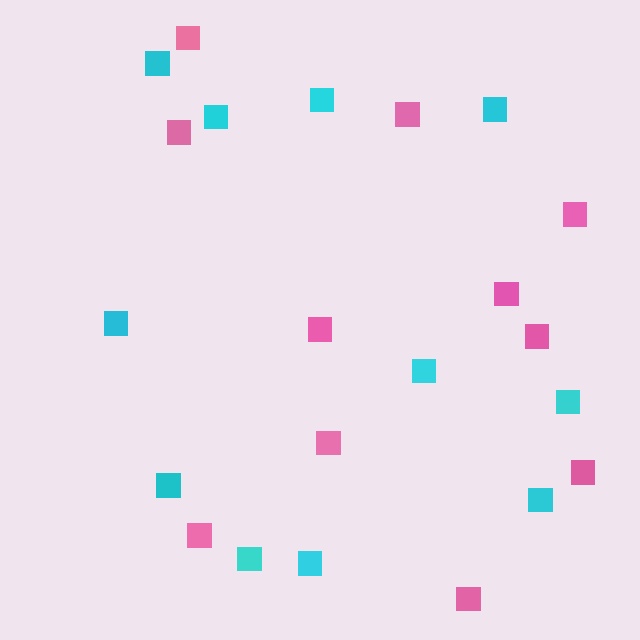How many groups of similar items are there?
There are 2 groups: one group of pink squares (11) and one group of cyan squares (11).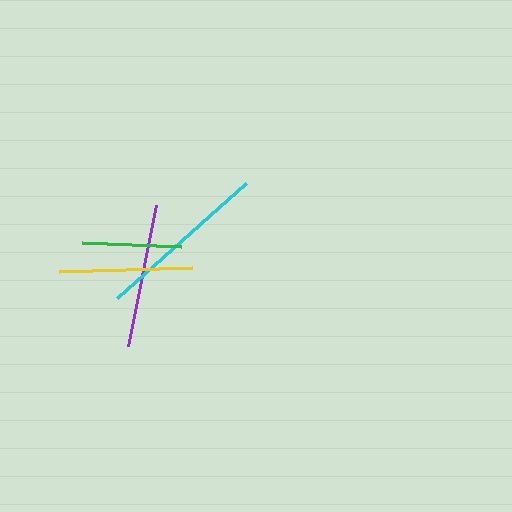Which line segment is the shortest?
The green line is the shortest at approximately 99 pixels.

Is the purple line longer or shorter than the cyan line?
The cyan line is longer than the purple line.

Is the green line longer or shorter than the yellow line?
The yellow line is longer than the green line.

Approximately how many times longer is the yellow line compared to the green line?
The yellow line is approximately 1.3 times the length of the green line.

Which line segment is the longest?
The cyan line is the longest at approximately 172 pixels.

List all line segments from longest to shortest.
From longest to shortest: cyan, purple, yellow, green.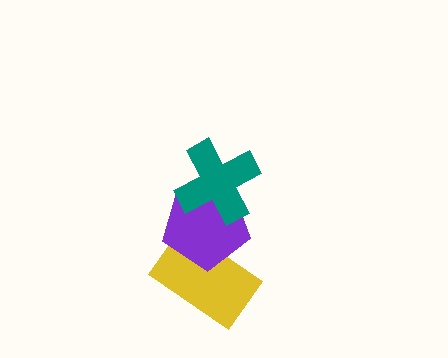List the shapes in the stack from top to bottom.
From top to bottom: the teal cross, the purple pentagon, the yellow rectangle.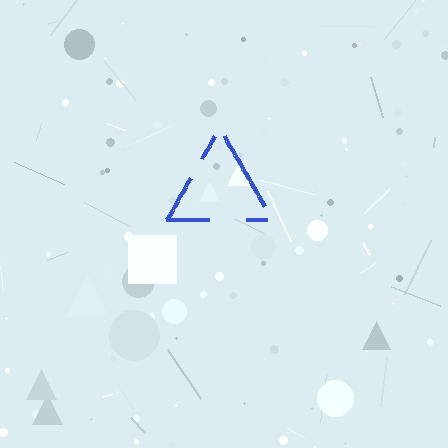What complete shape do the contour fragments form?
The contour fragments form a triangle.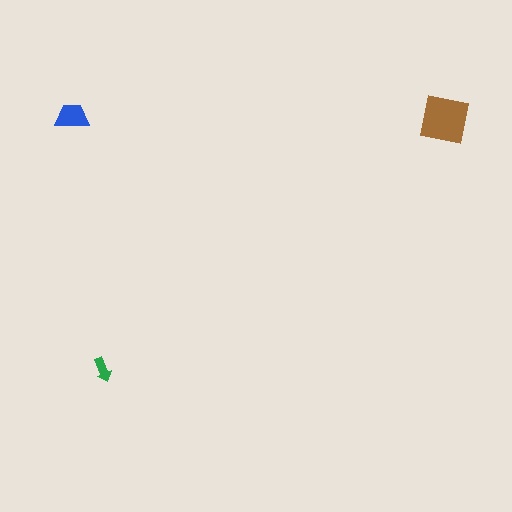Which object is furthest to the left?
The blue trapezoid is leftmost.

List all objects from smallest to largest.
The green arrow, the blue trapezoid, the brown square.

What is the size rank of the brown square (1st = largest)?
1st.